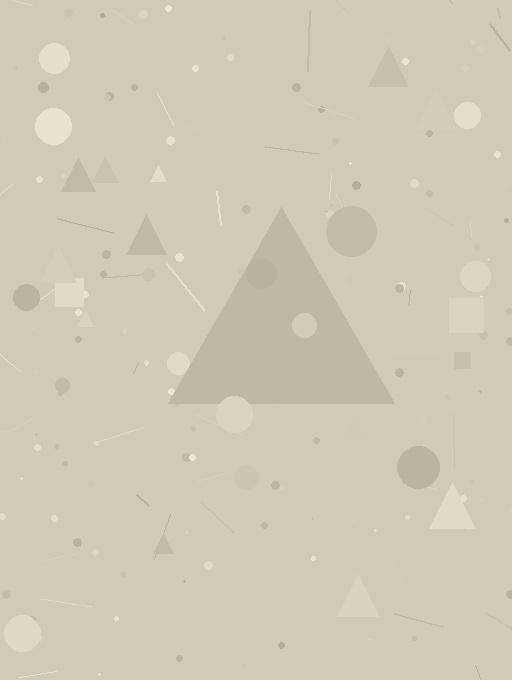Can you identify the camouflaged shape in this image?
The camouflaged shape is a triangle.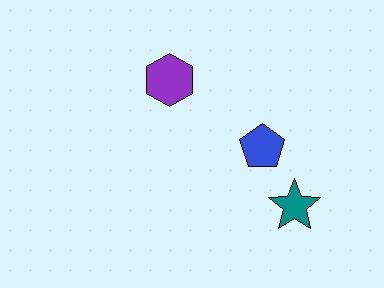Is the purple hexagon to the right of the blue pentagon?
No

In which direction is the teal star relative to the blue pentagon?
The teal star is below the blue pentagon.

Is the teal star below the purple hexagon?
Yes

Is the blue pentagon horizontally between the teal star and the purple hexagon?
Yes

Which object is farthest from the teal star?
The purple hexagon is farthest from the teal star.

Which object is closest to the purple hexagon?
The blue pentagon is closest to the purple hexagon.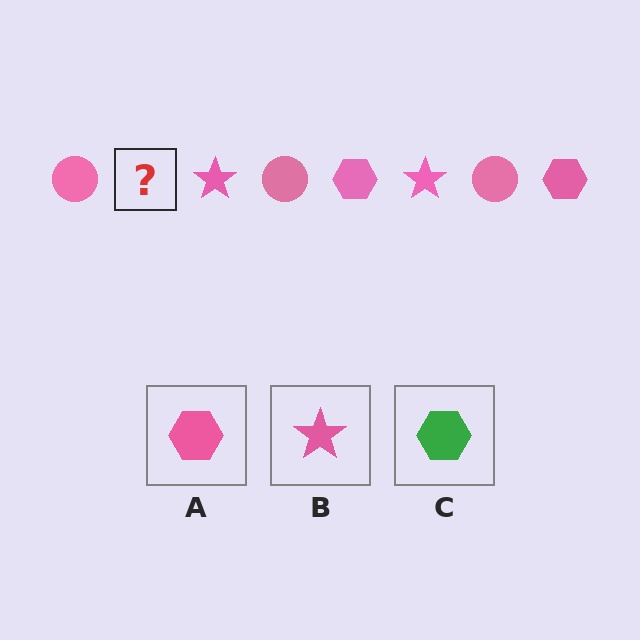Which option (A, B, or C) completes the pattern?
A.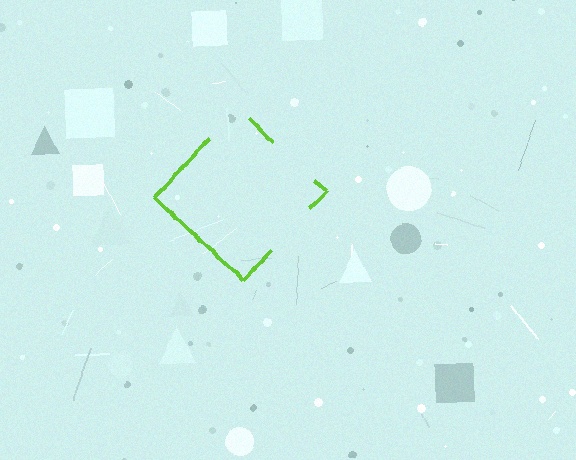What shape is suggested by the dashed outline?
The dashed outline suggests a diamond.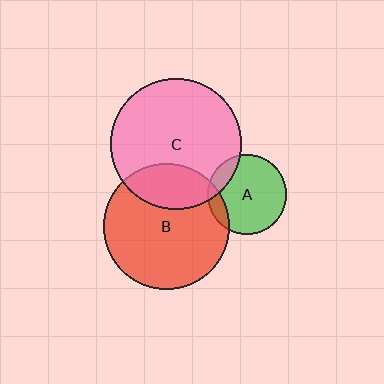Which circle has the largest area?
Circle C (pink).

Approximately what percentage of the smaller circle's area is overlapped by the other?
Approximately 25%.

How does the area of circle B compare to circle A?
Approximately 2.5 times.